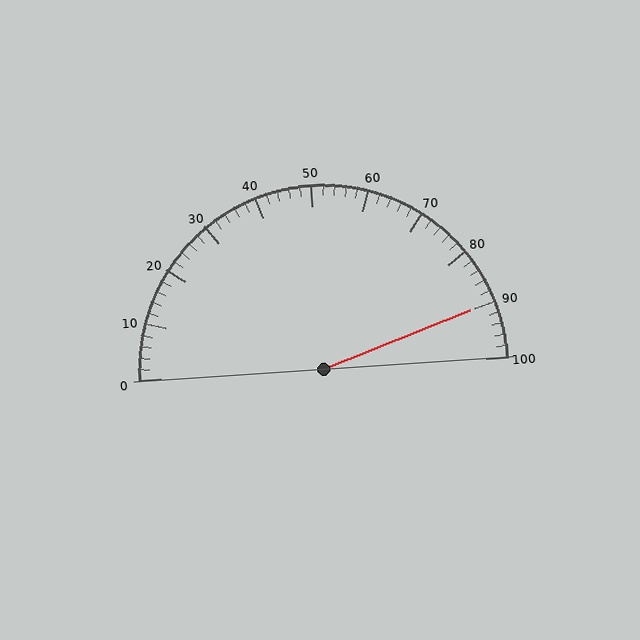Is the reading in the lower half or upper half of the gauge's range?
The reading is in the upper half of the range (0 to 100).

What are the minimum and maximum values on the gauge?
The gauge ranges from 0 to 100.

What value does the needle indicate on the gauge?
The needle indicates approximately 90.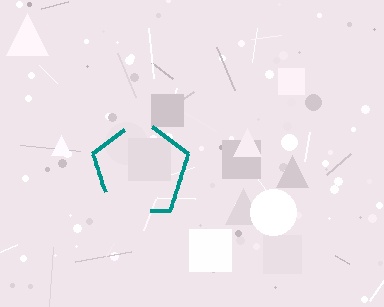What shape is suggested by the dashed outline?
The dashed outline suggests a pentagon.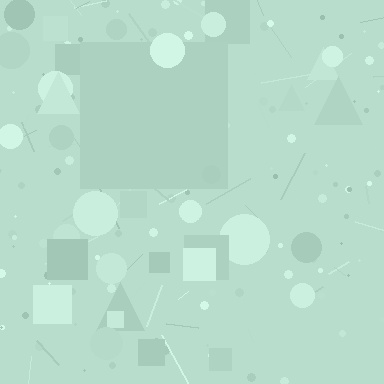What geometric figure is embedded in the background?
A square is embedded in the background.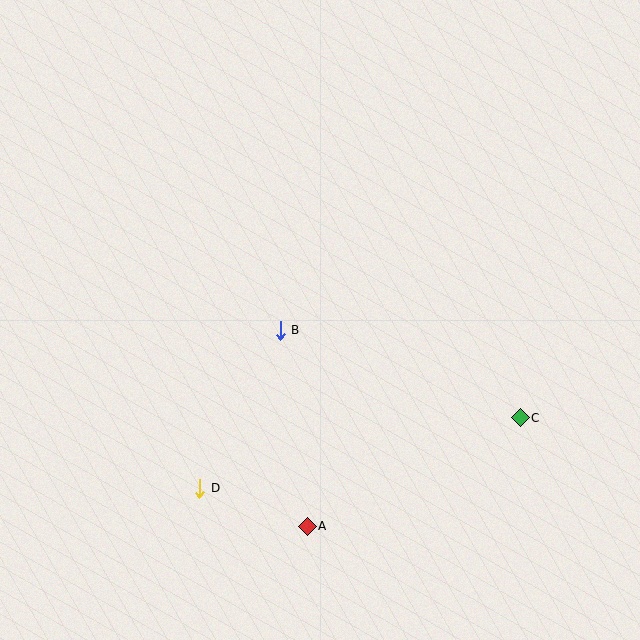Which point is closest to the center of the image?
Point B at (280, 330) is closest to the center.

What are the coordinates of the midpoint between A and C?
The midpoint between A and C is at (414, 472).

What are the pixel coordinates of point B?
Point B is at (280, 330).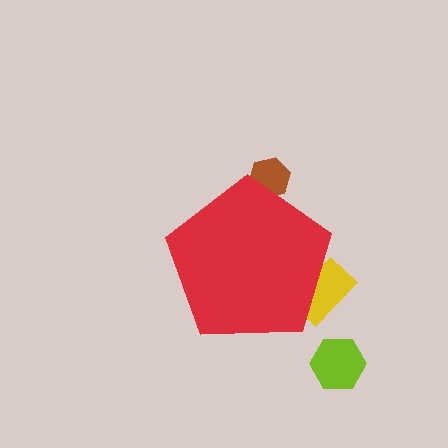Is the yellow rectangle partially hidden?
Yes, the yellow rectangle is partially hidden behind the red pentagon.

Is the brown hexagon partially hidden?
Yes, the brown hexagon is partially hidden behind the red pentagon.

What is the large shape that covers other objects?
A red pentagon.